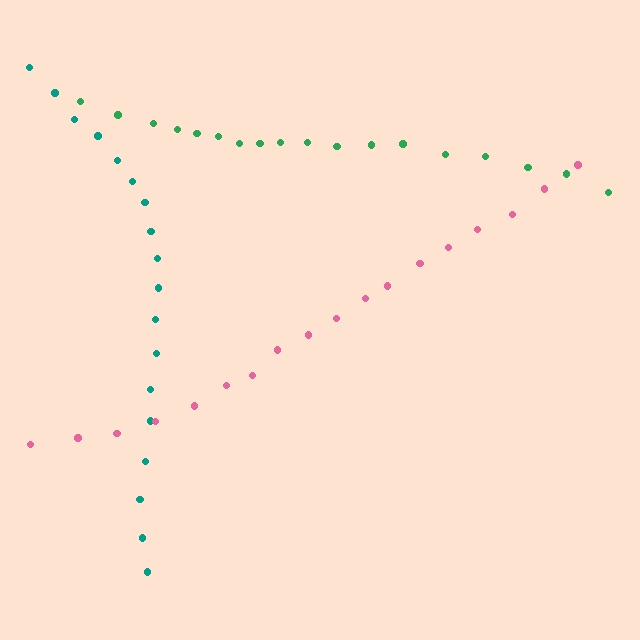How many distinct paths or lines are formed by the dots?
There are 3 distinct paths.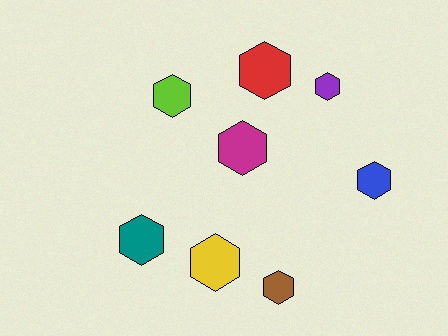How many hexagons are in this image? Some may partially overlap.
There are 8 hexagons.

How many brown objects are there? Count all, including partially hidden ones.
There is 1 brown object.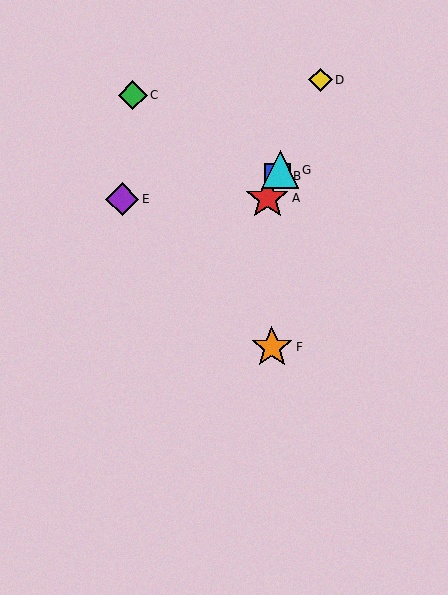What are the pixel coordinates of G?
Object G is at (280, 170).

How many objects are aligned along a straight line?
4 objects (A, B, D, G) are aligned along a straight line.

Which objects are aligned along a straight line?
Objects A, B, D, G are aligned along a straight line.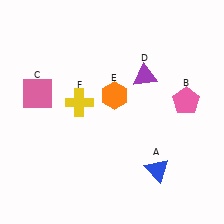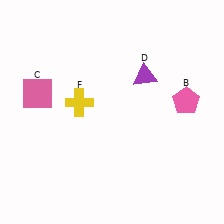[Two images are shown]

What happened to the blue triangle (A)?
The blue triangle (A) was removed in Image 2. It was in the bottom-right area of Image 1.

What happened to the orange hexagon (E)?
The orange hexagon (E) was removed in Image 2. It was in the top-right area of Image 1.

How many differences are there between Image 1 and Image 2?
There are 2 differences between the two images.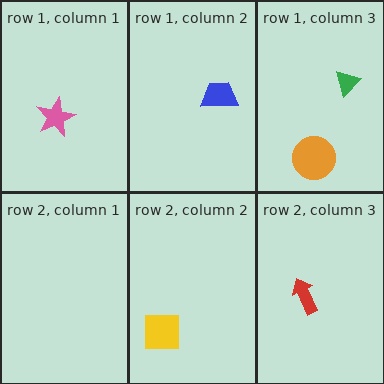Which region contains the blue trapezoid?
The row 1, column 2 region.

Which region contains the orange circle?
The row 1, column 3 region.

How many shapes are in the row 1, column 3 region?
2.